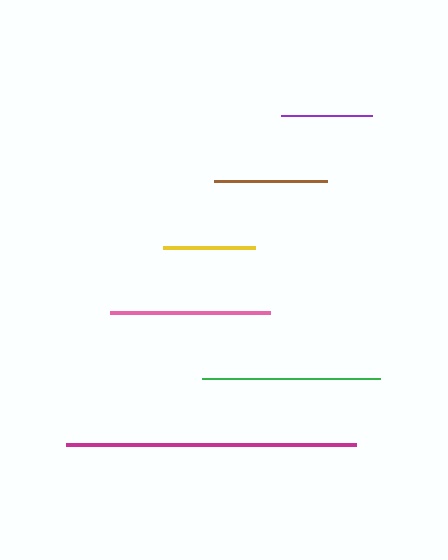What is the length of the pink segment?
The pink segment is approximately 160 pixels long.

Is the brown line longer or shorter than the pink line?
The pink line is longer than the brown line.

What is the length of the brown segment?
The brown segment is approximately 113 pixels long.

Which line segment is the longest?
The magenta line is the longest at approximately 290 pixels.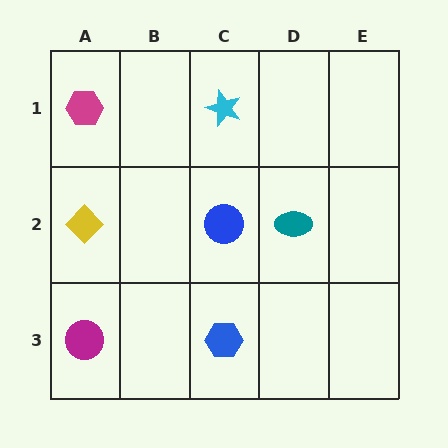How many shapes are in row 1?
2 shapes.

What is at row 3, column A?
A magenta circle.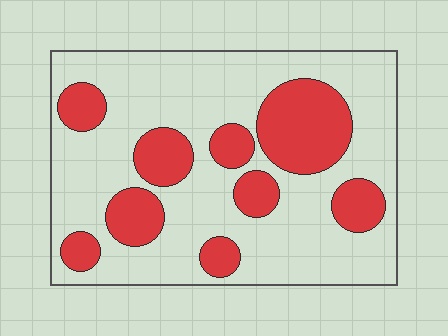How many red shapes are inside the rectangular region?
9.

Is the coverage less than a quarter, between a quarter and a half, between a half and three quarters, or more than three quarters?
Between a quarter and a half.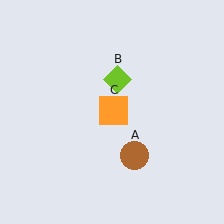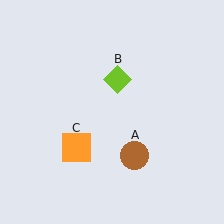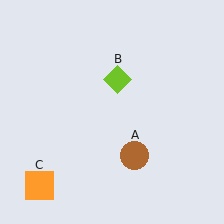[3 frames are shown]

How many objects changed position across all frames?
1 object changed position: orange square (object C).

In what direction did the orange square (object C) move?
The orange square (object C) moved down and to the left.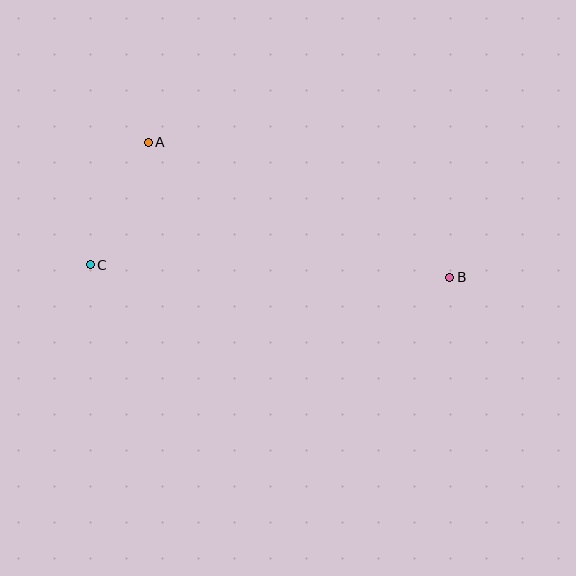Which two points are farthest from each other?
Points B and C are farthest from each other.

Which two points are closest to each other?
Points A and C are closest to each other.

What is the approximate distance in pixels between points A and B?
The distance between A and B is approximately 330 pixels.